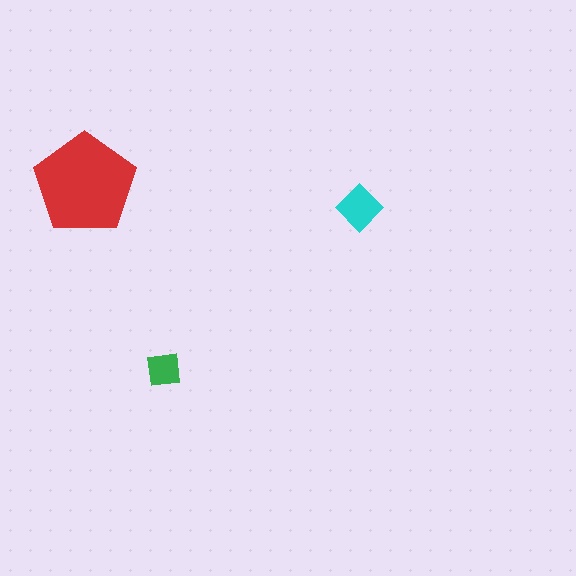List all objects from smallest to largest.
The green square, the cyan diamond, the red pentagon.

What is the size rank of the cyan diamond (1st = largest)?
2nd.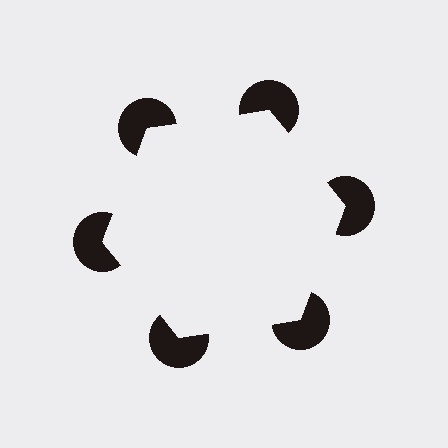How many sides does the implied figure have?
6 sides.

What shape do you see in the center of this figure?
An illusory hexagon — its edges are inferred from the aligned wedge cuts in the pac-man discs, not physically drawn.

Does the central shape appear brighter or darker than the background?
It typically appears slightly brighter than the background, even though no actual brightness change is drawn.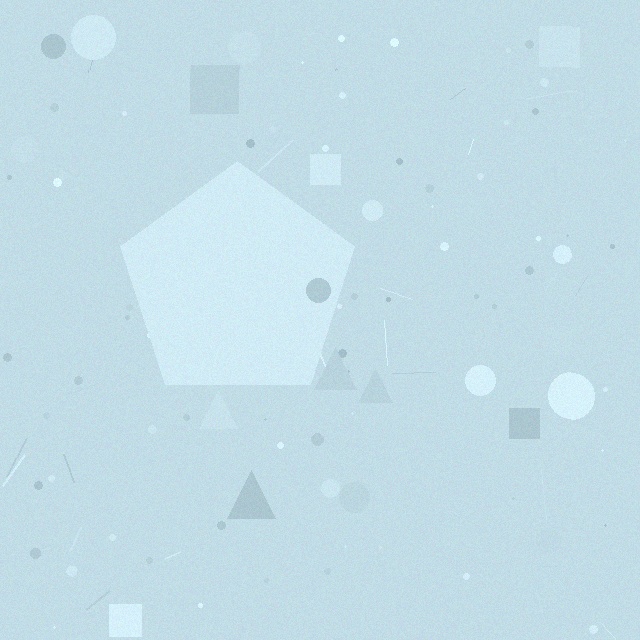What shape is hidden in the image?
A pentagon is hidden in the image.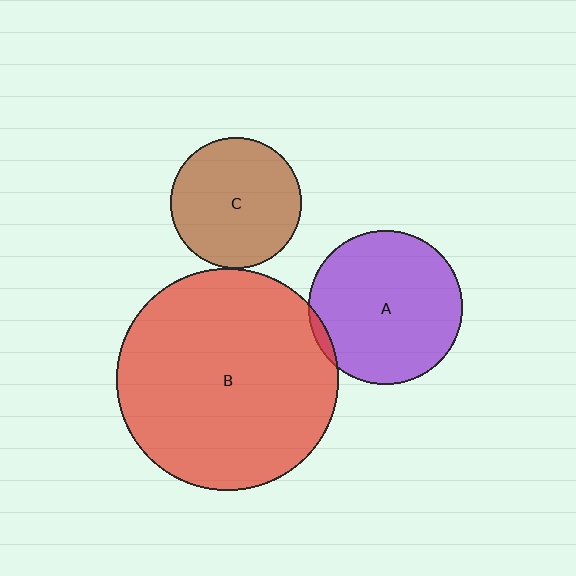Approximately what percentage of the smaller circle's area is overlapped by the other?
Approximately 5%.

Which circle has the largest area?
Circle B (red).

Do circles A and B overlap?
Yes.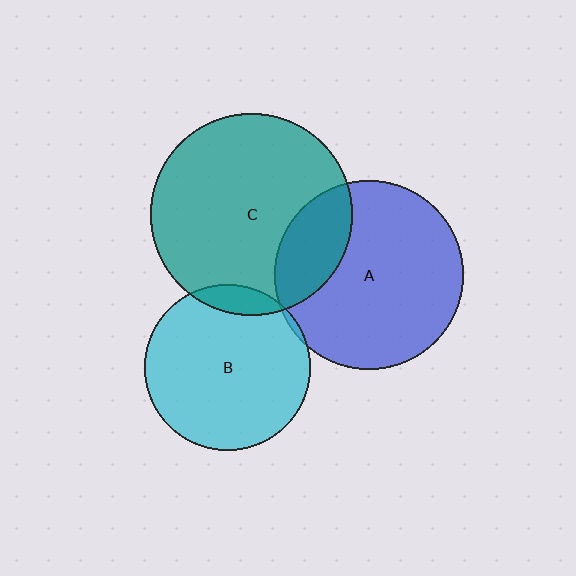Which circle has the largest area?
Circle C (teal).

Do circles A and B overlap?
Yes.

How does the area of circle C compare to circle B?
Approximately 1.5 times.